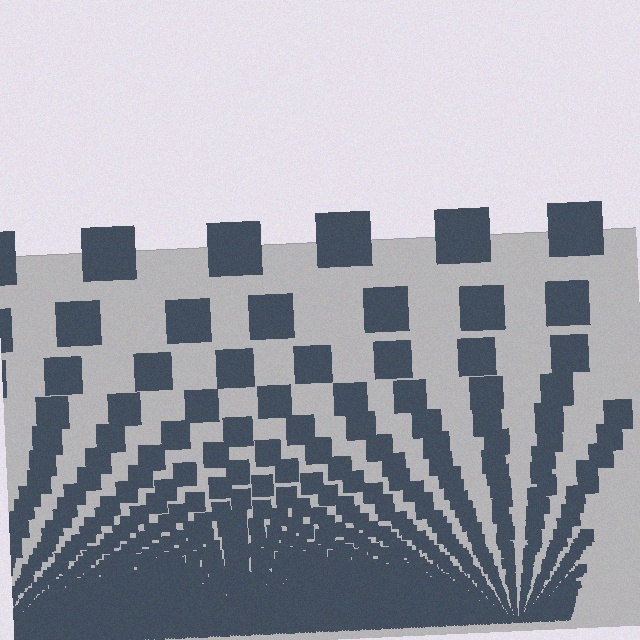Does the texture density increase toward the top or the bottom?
Density increases toward the bottom.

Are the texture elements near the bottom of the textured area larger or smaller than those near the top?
Smaller. The gradient is inverted — elements near the bottom are smaller and denser.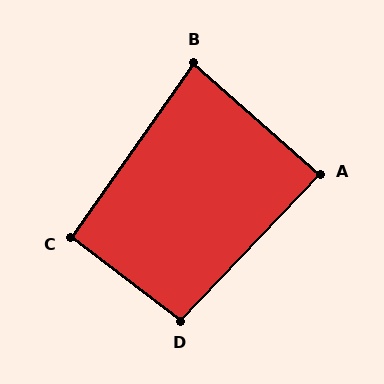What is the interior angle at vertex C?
Approximately 92 degrees (approximately right).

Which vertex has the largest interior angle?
D, at approximately 96 degrees.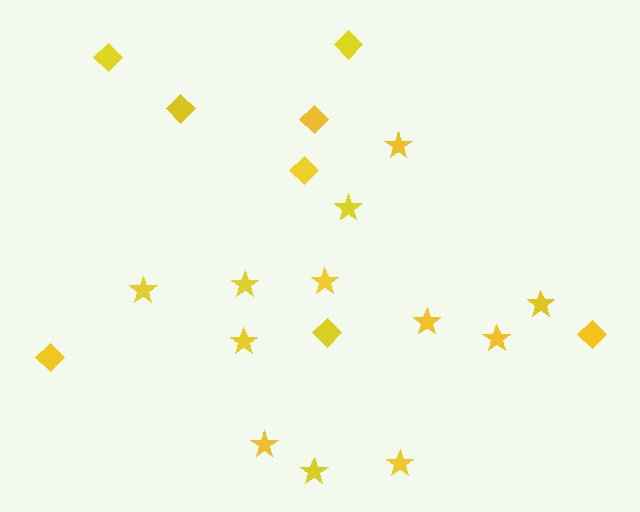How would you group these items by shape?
There are 2 groups: one group of stars (12) and one group of diamonds (8).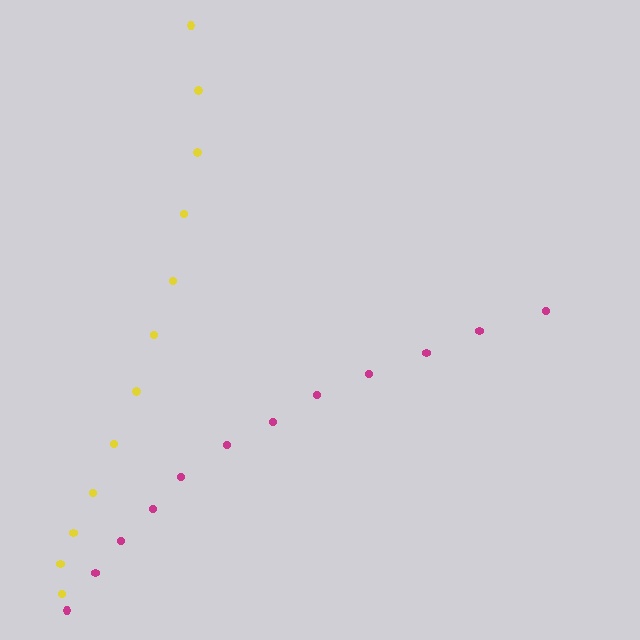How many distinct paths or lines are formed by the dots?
There are 2 distinct paths.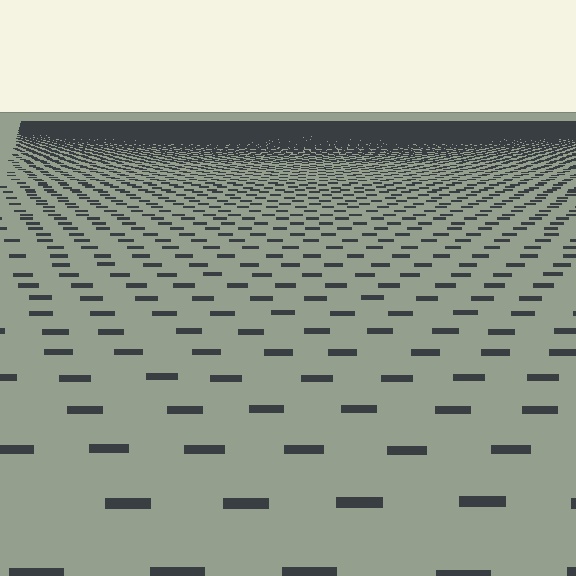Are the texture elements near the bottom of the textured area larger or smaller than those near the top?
Larger. Near the bottom, elements are closer to the viewer and appear at a bigger on-screen size.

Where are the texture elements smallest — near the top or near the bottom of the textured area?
Near the top.